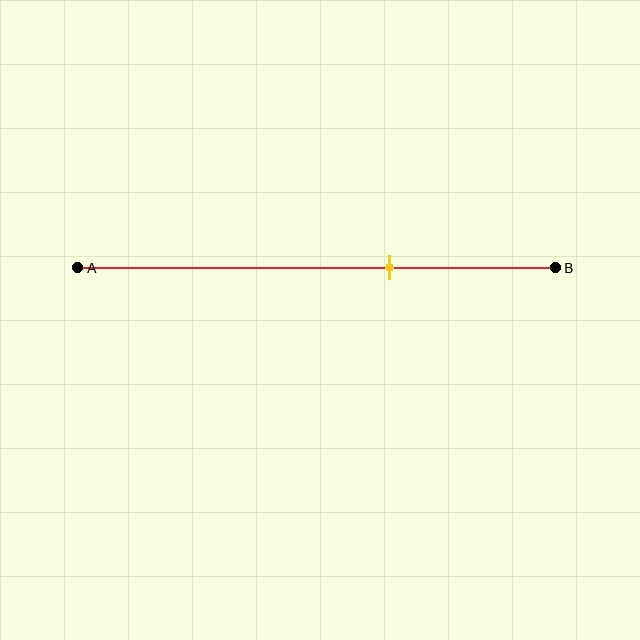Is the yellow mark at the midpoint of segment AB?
No, the mark is at about 65% from A, not at the 50% midpoint.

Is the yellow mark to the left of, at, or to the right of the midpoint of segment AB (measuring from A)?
The yellow mark is to the right of the midpoint of segment AB.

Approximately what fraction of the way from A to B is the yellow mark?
The yellow mark is approximately 65% of the way from A to B.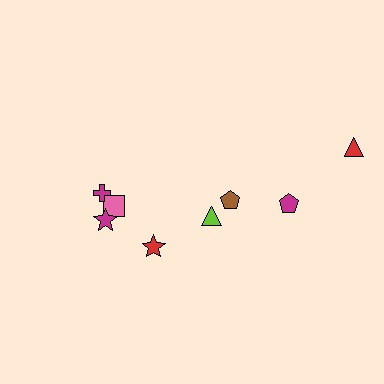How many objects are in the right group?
There are 3 objects.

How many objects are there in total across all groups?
There are 8 objects.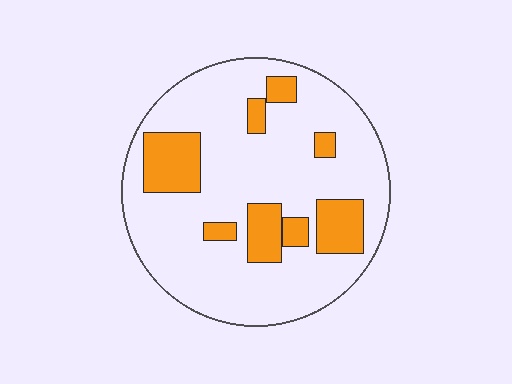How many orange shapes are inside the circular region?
8.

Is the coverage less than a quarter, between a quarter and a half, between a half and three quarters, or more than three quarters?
Less than a quarter.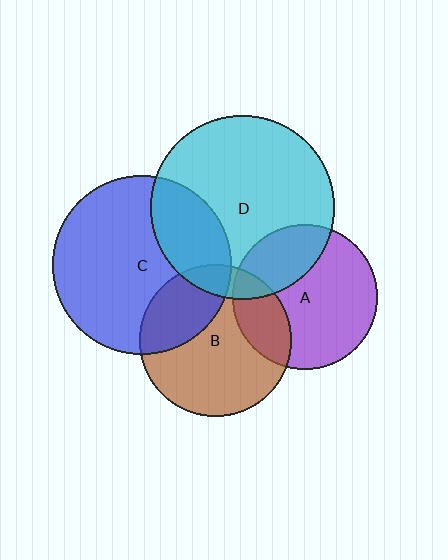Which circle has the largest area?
Circle D (cyan).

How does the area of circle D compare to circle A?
Approximately 1.6 times.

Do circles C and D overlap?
Yes.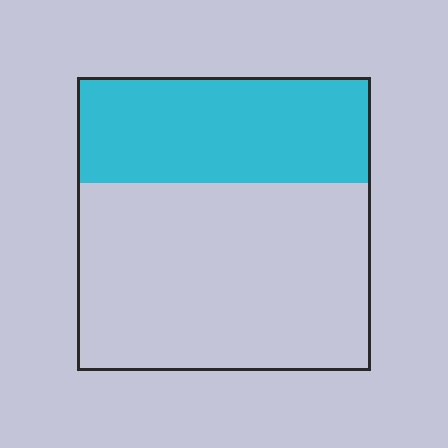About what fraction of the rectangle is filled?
About three eighths (3/8).